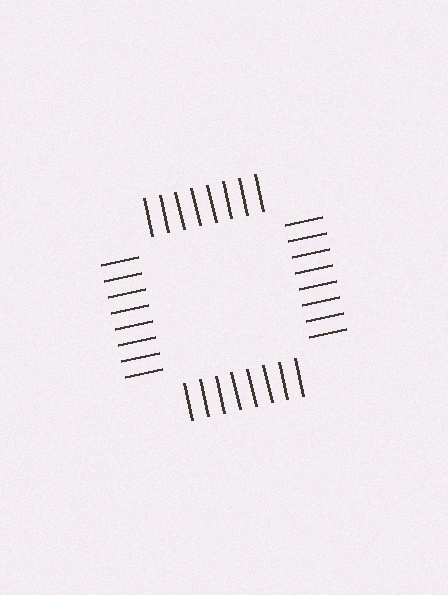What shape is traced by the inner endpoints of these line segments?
An illusory square — the line segments terminate on its edges but no continuous stroke is drawn.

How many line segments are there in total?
32 — 8 along each of the 4 edges.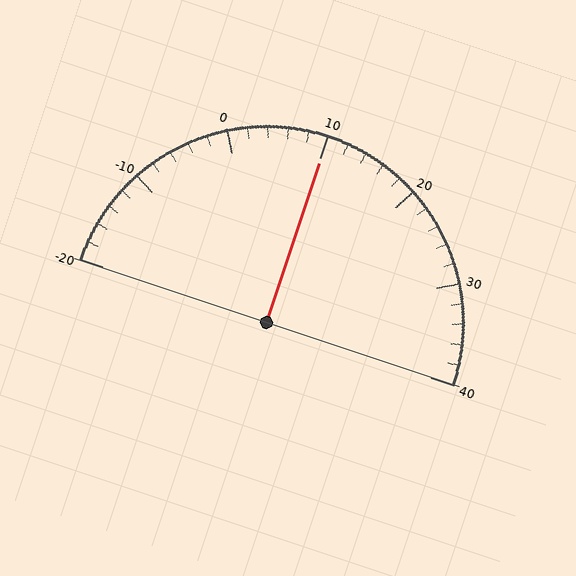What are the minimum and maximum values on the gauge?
The gauge ranges from -20 to 40.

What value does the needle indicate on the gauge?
The needle indicates approximately 10.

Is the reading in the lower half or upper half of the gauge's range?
The reading is in the upper half of the range (-20 to 40).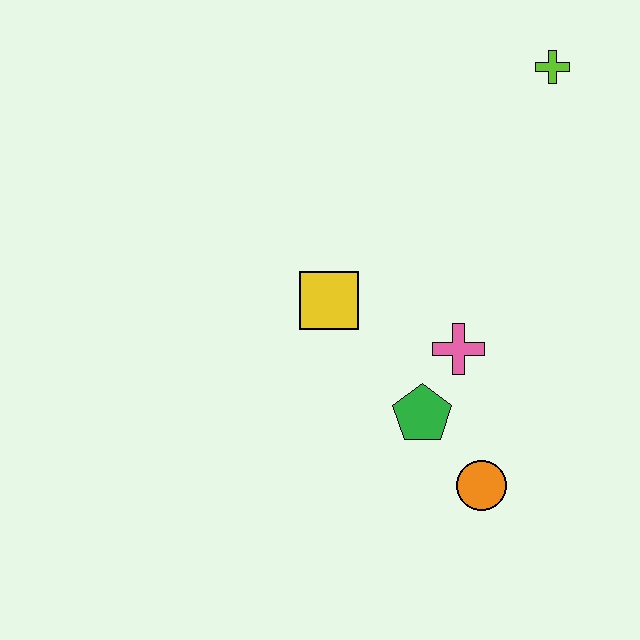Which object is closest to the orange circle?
The green pentagon is closest to the orange circle.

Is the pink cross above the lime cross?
No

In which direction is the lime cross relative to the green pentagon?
The lime cross is above the green pentagon.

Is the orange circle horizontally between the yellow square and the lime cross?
Yes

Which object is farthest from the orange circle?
The lime cross is farthest from the orange circle.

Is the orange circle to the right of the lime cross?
No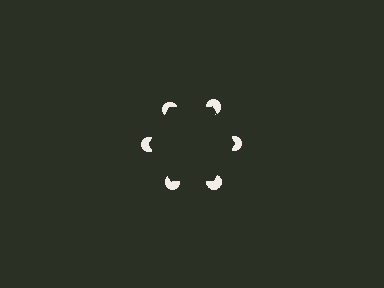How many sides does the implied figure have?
6 sides.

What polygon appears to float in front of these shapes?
An illusory hexagon — its edges are inferred from the aligned wedge cuts in the pac-man discs, not physically drawn.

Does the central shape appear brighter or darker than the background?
It typically appears slightly darker than the background, even though no actual brightness change is drawn.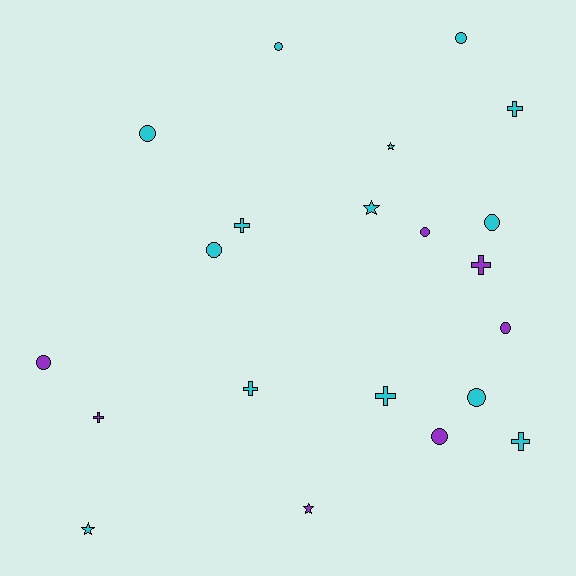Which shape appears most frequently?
Circle, with 10 objects.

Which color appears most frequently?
Cyan, with 14 objects.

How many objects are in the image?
There are 21 objects.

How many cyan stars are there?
There are 3 cyan stars.